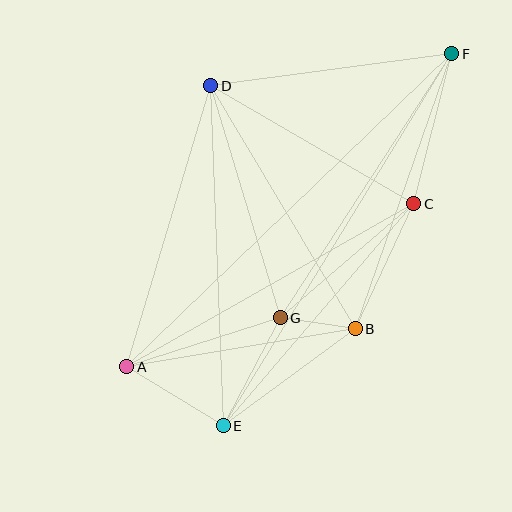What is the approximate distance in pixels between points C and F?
The distance between C and F is approximately 155 pixels.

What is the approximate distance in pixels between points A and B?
The distance between A and B is approximately 232 pixels.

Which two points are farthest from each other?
Points A and F are farthest from each other.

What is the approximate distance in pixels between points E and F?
The distance between E and F is approximately 437 pixels.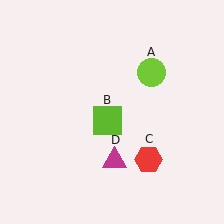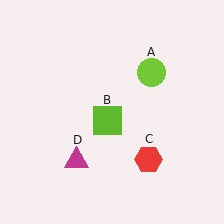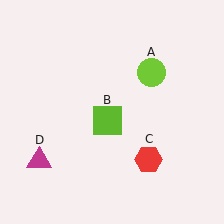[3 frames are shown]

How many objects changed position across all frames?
1 object changed position: magenta triangle (object D).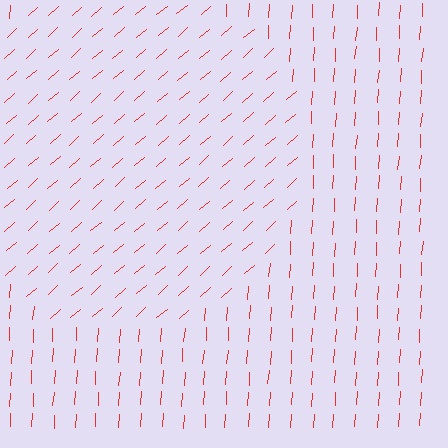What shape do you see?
I see a circle.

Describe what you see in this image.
The image is filled with small red line segments. A circle region in the image has lines oriented differently from the surrounding lines, creating a visible texture boundary.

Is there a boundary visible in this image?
Yes, there is a texture boundary formed by a change in line orientation.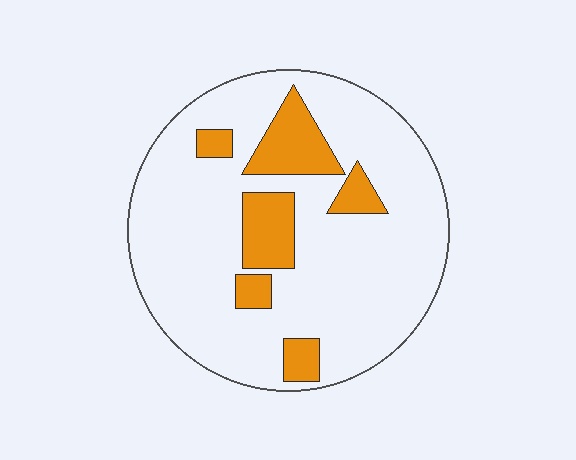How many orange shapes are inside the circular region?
6.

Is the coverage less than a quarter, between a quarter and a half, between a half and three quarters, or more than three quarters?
Less than a quarter.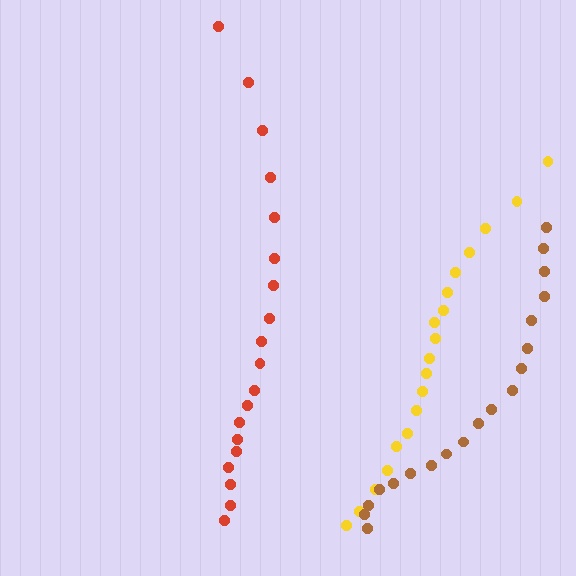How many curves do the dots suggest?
There are 3 distinct paths.